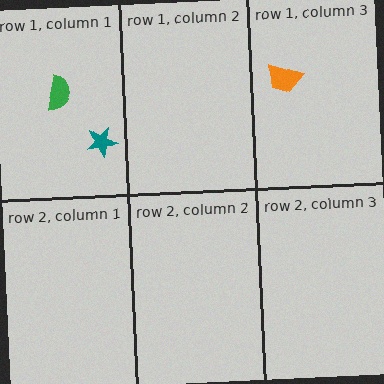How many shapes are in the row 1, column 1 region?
2.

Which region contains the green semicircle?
The row 1, column 1 region.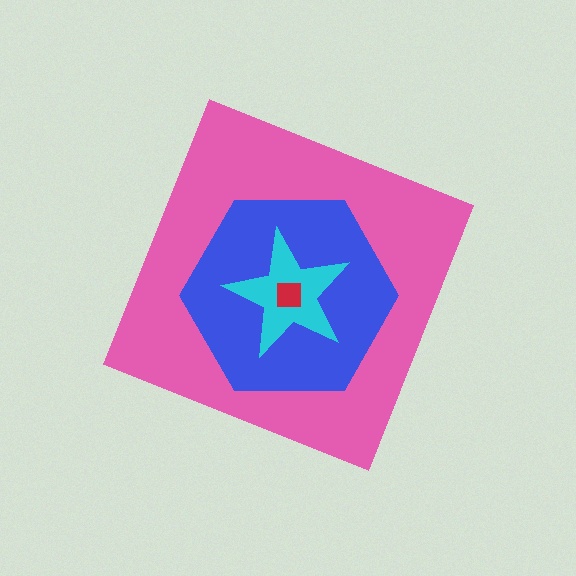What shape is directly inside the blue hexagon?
The cyan star.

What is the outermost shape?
The pink diamond.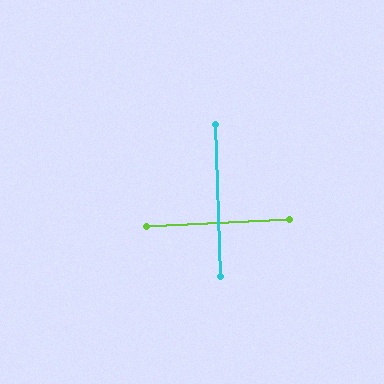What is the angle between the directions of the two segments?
Approximately 89 degrees.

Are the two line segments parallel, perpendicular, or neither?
Perpendicular — they meet at approximately 89°.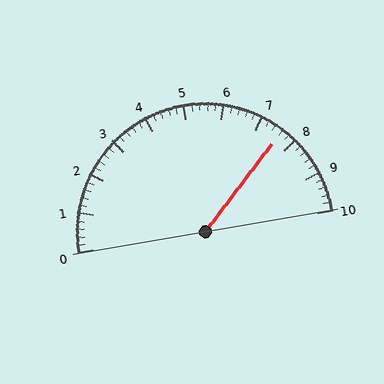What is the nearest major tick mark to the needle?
The nearest major tick mark is 8.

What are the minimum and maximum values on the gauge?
The gauge ranges from 0 to 10.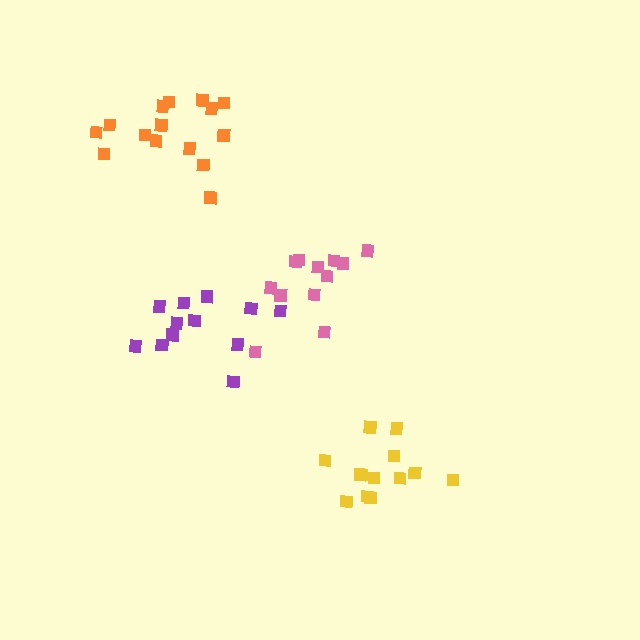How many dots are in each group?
Group 1: 12 dots, Group 2: 13 dots, Group 3: 12 dots, Group 4: 15 dots (52 total).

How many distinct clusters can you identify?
There are 4 distinct clusters.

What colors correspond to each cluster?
The clusters are colored: pink, yellow, purple, orange.